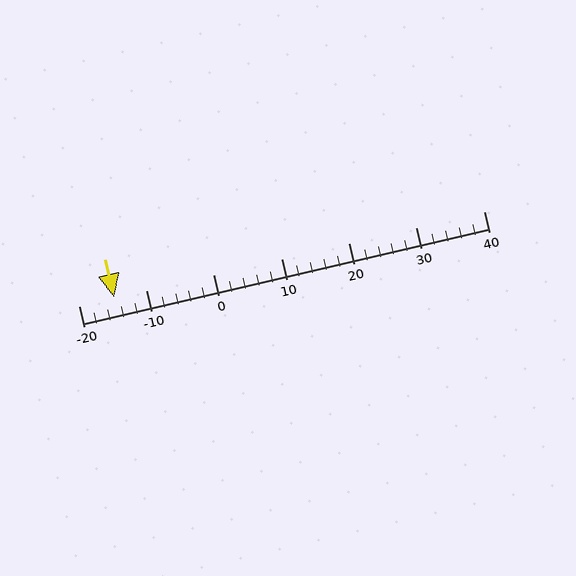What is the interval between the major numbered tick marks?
The major tick marks are spaced 10 units apart.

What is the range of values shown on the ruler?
The ruler shows values from -20 to 40.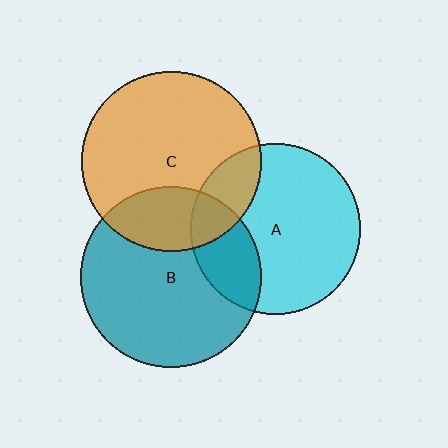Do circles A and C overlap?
Yes.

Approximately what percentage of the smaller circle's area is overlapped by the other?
Approximately 20%.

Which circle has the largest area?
Circle B (teal).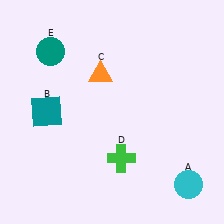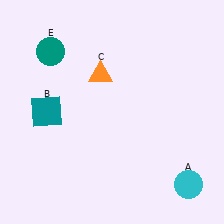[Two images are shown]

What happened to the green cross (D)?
The green cross (D) was removed in Image 2. It was in the bottom-right area of Image 1.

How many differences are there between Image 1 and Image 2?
There is 1 difference between the two images.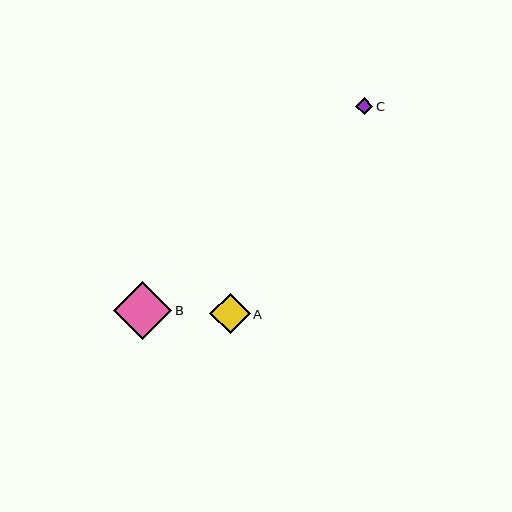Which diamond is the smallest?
Diamond C is the smallest with a size of approximately 17 pixels.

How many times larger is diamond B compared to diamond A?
Diamond B is approximately 1.4 times the size of diamond A.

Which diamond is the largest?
Diamond B is the largest with a size of approximately 58 pixels.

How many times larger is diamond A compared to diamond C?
Diamond A is approximately 2.4 times the size of diamond C.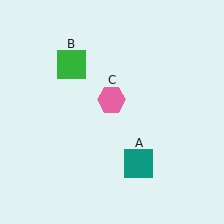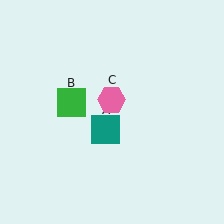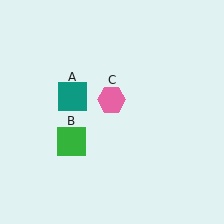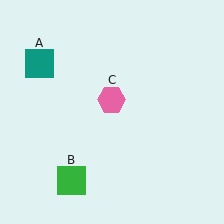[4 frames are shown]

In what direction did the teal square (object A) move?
The teal square (object A) moved up and to the left.